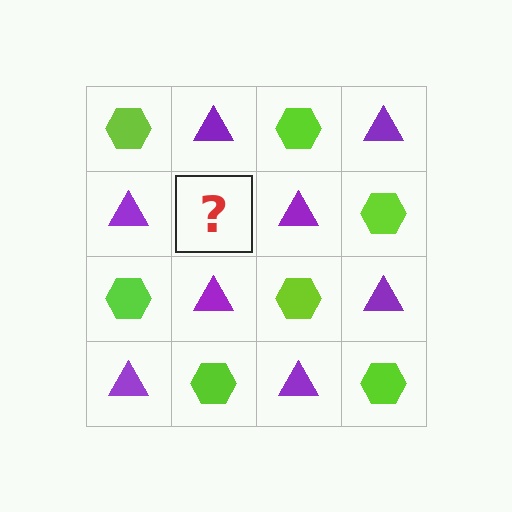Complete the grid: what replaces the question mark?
The question mark should be replaced with a lime hexagon.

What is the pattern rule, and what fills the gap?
The rule is that it alternates lime hexagon and purple triangle in a checkerboard pattern. The gap should be filled with a lime hexagon.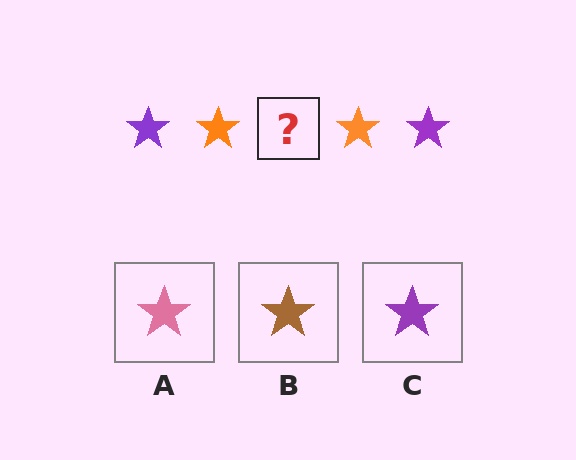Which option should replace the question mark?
Option C.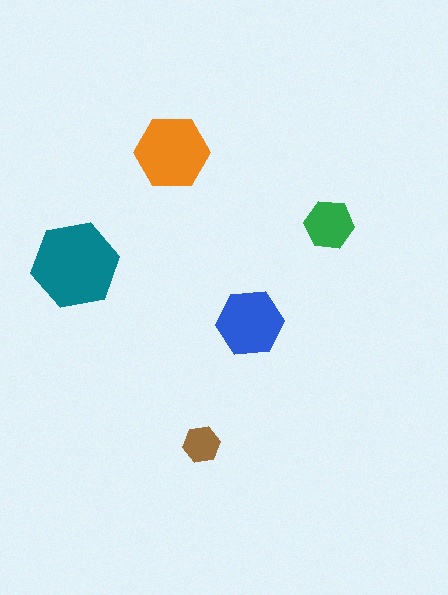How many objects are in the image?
There are 5 objects in the image.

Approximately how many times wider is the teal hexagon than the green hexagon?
About 2 times wider.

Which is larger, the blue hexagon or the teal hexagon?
The teal one.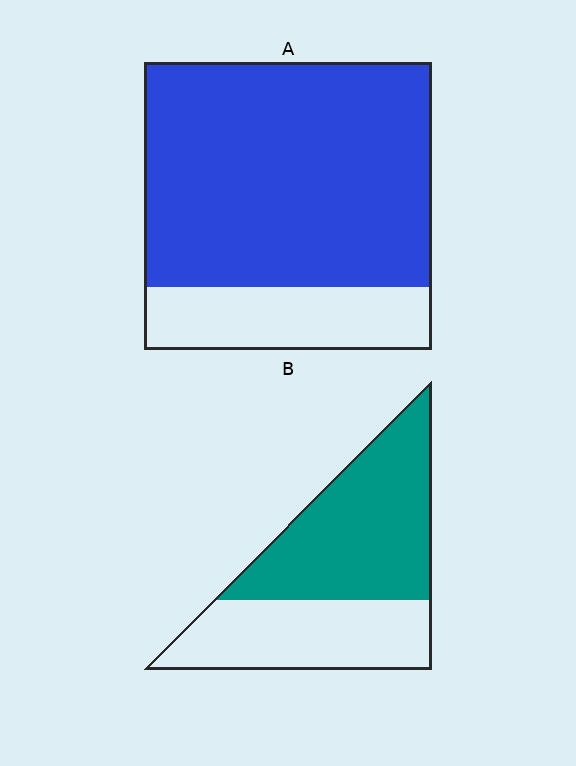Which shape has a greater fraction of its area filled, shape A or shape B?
Shape A.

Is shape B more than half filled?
Yes.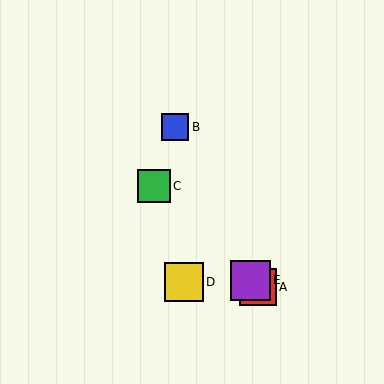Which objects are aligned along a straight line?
Objects A, C, E are aligned along a straight line.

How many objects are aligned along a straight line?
3 objects (A, C, E) are aligned along a straight line.